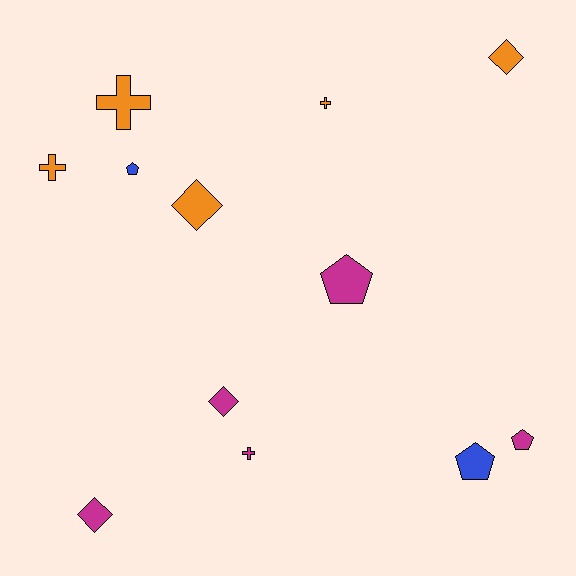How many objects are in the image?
There are 12 objects.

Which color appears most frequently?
Magenta, with 5 objects.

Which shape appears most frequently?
Diamond, with 4 objects.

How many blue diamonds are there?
There are no blue diamonds.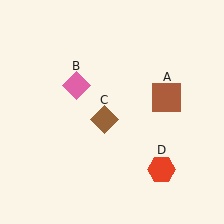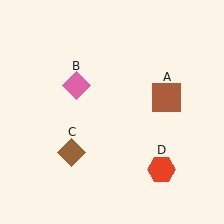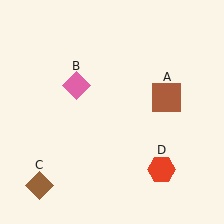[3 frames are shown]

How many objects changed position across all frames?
1 object changed position: brown diamond (object C).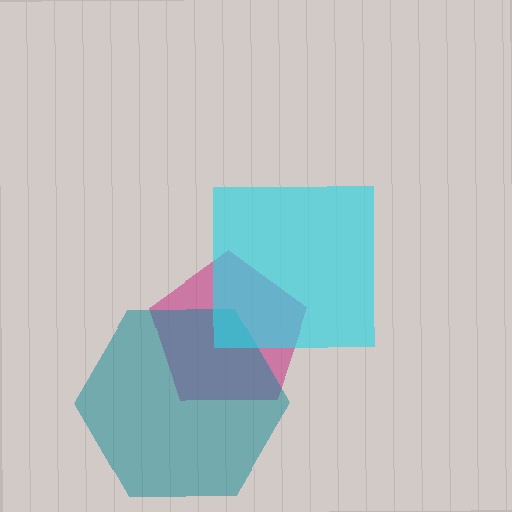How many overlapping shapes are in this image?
There are 3 overlapping shapes in the image.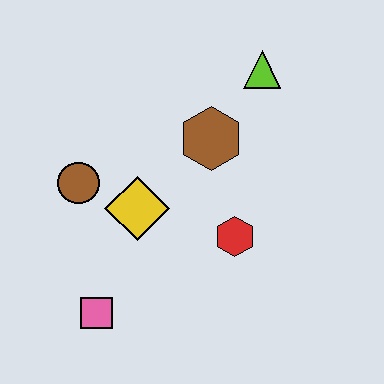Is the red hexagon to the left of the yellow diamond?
No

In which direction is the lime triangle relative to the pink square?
The lime triangle is above the pink square.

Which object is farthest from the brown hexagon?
The pink square is farthest from the brown hexagon.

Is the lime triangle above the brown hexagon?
Yes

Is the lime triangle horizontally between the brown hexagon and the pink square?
No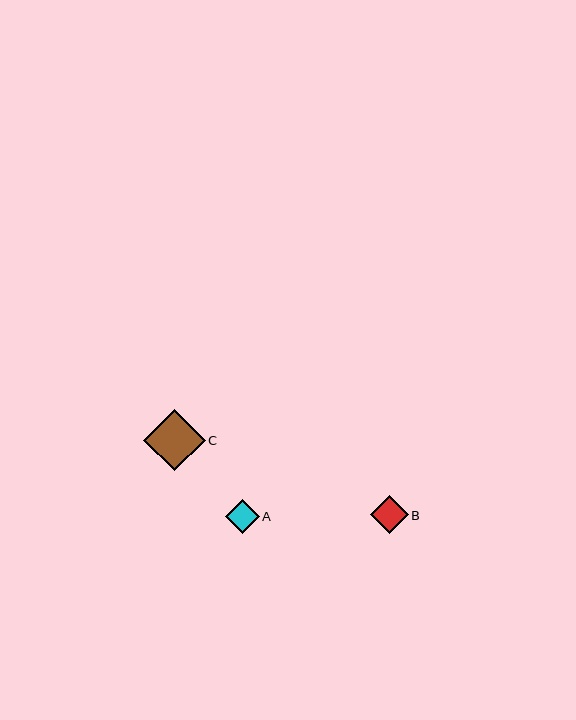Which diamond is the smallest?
Diamond A is the smallest with a size of approximately 34 pixels.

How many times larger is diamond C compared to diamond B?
Diamond C is approximately 1.6 times the size of diamond B.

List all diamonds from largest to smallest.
From largest to smallest: C, B, A.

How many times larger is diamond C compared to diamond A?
Diamond C is approximately 1.8 times the size of diamond A.